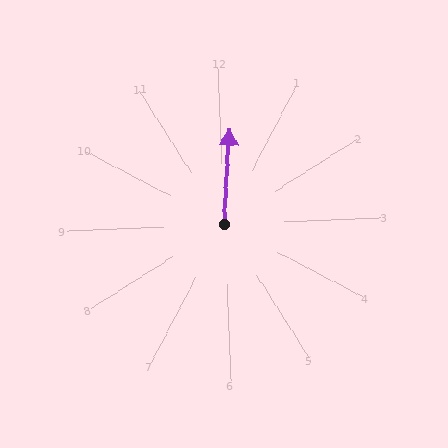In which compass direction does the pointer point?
North.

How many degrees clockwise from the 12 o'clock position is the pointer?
Approximately 6 degrees.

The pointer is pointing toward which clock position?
Roughly 12 o'clock.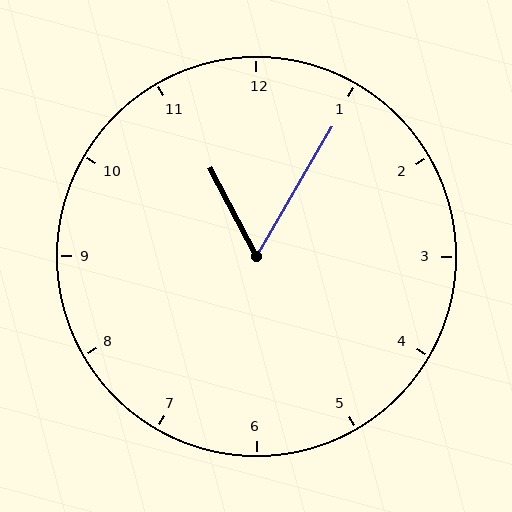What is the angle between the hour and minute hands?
Approximately 58 degrees.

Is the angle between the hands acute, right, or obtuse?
It is acute.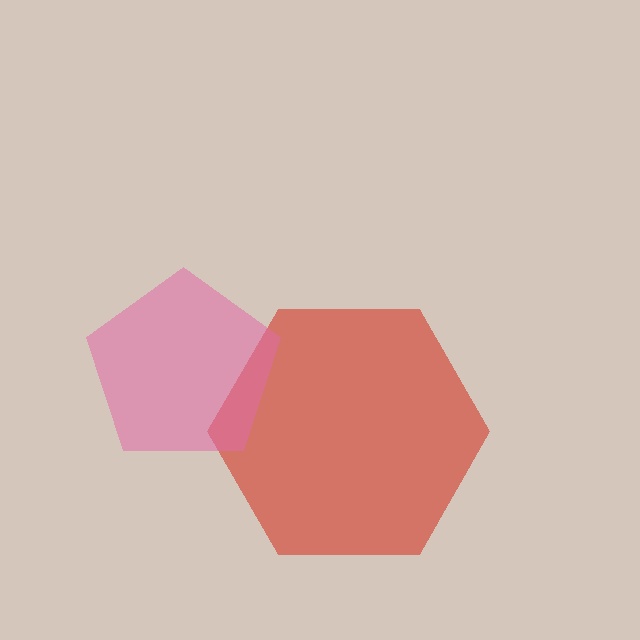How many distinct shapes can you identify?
There are 2 distinct shapes: a red hexagon, a pink pentagon.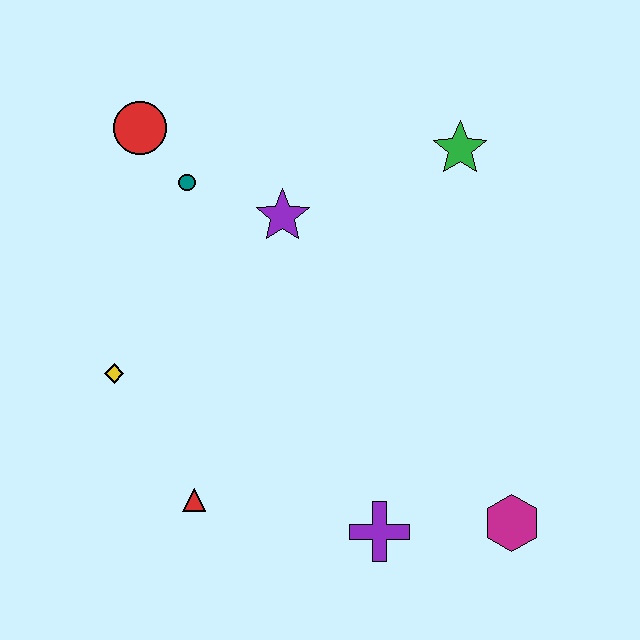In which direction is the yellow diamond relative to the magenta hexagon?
The yellow diamond is to the left of the magenta hexagon.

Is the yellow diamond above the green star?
No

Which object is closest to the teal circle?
The red circle is closest to the teal circle.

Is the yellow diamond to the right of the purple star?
No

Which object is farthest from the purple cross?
The red circle is farthest from the purple cross.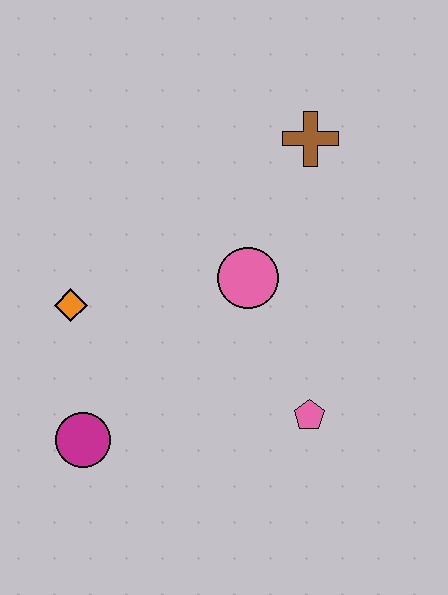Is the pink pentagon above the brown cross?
No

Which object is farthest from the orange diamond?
The brown cross is farthest from the orange diamond.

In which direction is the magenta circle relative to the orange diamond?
The magenta circle is below the orange diamond.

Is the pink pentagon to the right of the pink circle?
Yes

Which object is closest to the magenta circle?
The orange diamond is closest to the magenta circle.